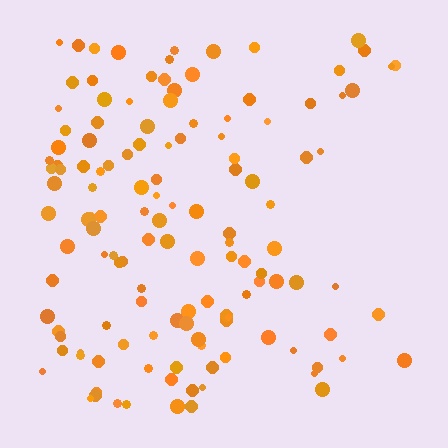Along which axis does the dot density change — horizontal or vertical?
Horizontal.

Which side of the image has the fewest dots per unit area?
The right.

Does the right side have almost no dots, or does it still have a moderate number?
Still a moderate number, just noticeably fewer than the left.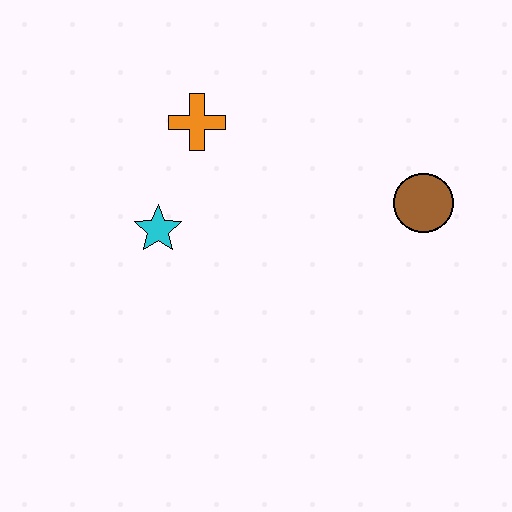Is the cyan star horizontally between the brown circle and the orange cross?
No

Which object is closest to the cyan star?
The orange cross is closest to the cyan star.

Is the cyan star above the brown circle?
No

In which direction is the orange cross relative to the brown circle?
The orange cross is to the left of the brown circle.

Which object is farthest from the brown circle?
The cyan star is farthest from the brown circle.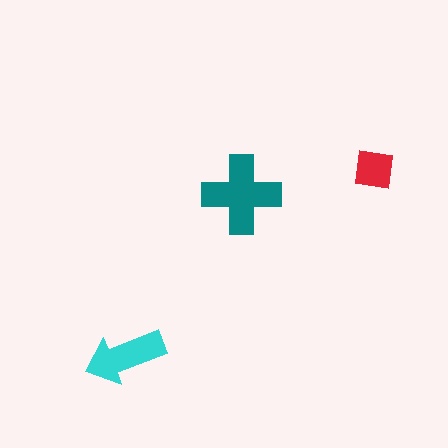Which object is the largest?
The teal cross.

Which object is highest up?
The red square is topmost.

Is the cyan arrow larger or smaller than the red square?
Larger.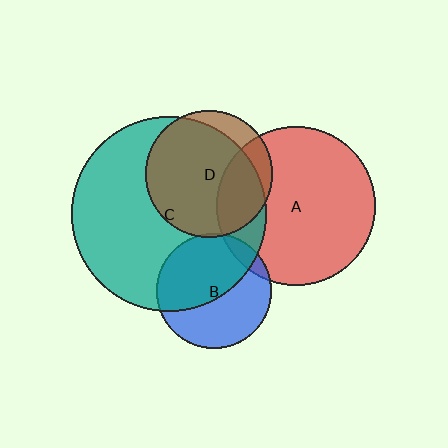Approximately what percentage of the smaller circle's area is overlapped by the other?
Approximately 85%.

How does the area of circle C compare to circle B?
Approximately 2.9 times.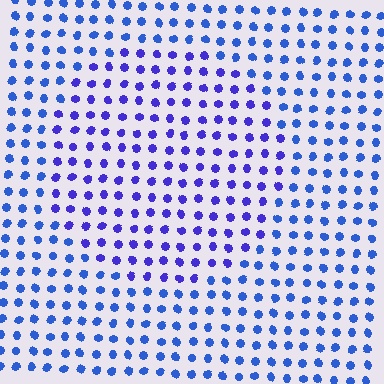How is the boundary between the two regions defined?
The boundary is defined purely by a slight shift in hue (about 25 degrees). Spacing, size, and orientation are identical on both sides.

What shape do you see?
I see a circle.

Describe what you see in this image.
The image is filled with small blue elements in a uniform arrangement. A circle-shaped region is visible where the elements are tinted to a slightly different hue, forming a subtle color boundary.